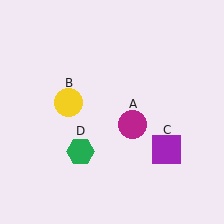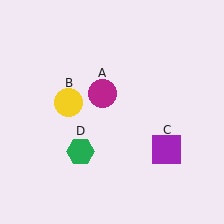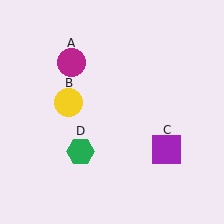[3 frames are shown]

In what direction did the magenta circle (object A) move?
The magenta circle (object A) moved up and to the left.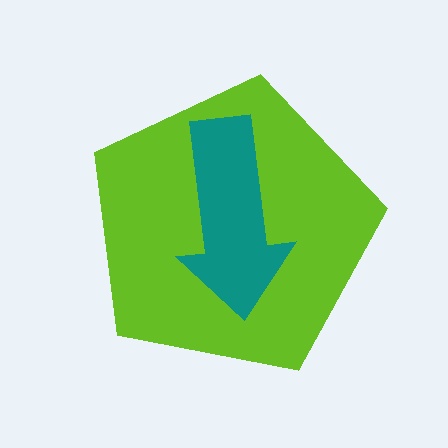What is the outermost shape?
The lime pentagon.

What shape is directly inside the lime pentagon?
The teal arrow.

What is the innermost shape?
The teal arrow.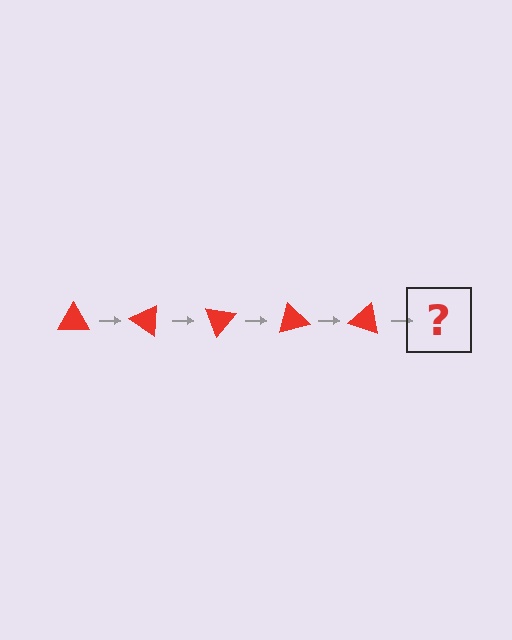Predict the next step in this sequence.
The next step is a red triangle rotated 175 degrees.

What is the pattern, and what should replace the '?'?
The pattern is that the triangle rotates 35 degrees each step. The '?' should be a red triangle rotated 175 degrees.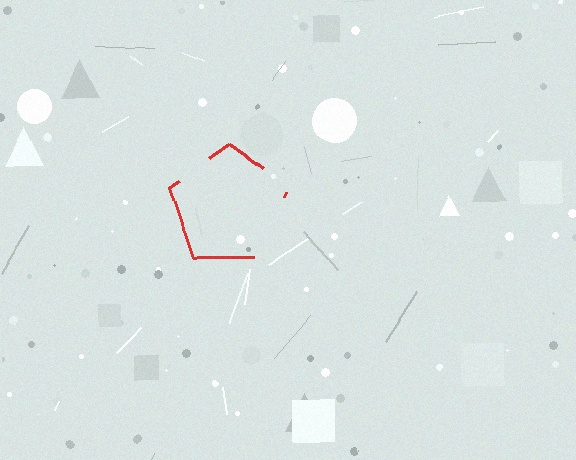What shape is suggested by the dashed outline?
The dashed outline suggests a pentagon.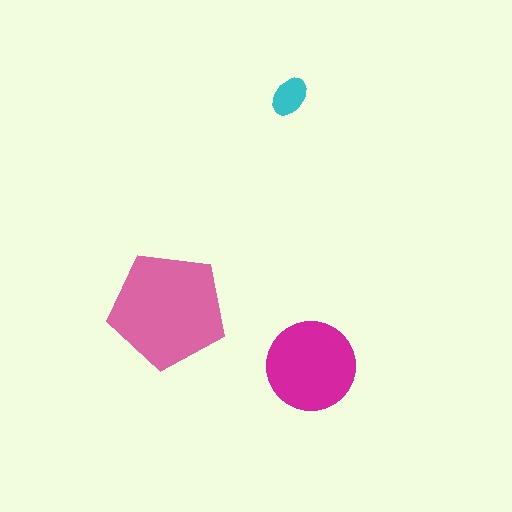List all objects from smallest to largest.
The cyan ellipse, the magenta circle, the pink pentagon.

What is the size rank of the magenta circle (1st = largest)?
2nd.